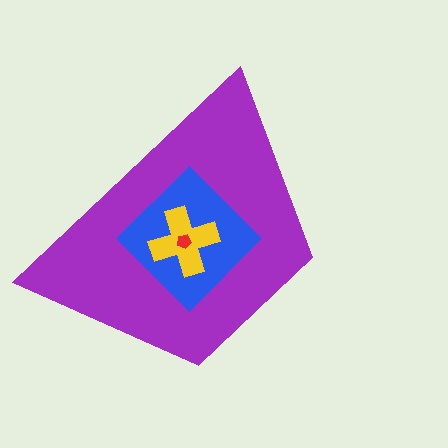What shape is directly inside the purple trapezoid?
The blue diamond.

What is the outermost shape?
The purple trapezoid.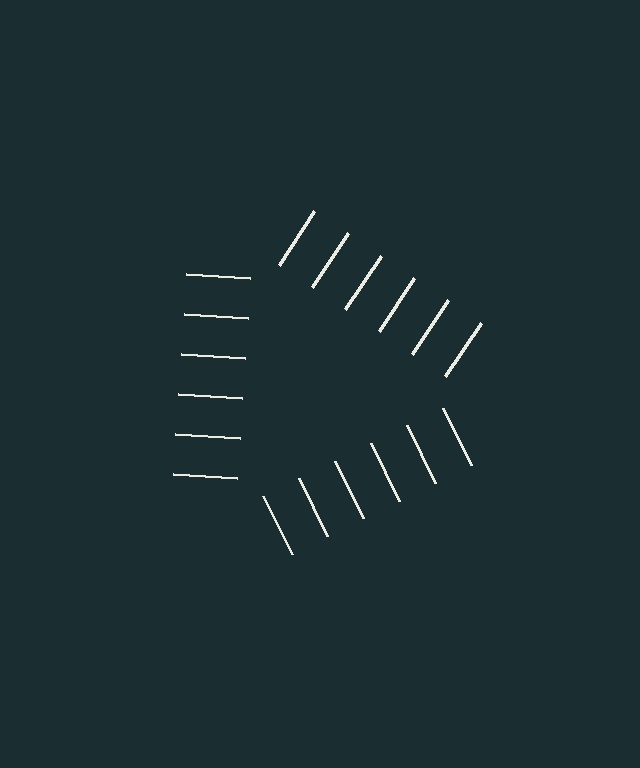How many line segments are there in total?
18 — 6 along each of the 3 edges.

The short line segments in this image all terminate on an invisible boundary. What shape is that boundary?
An illusory triangle — the line segments terminate on its edges but no continuous stroke is drawn.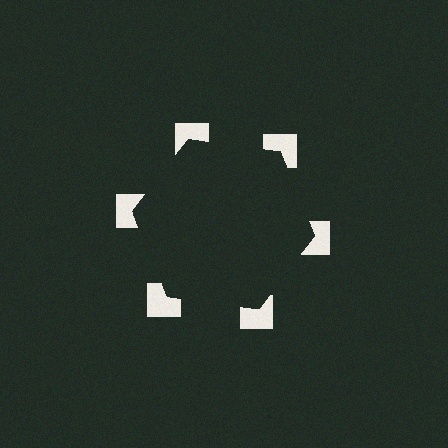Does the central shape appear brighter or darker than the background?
It typically appears slightly darker than the background, even though no actual brightness change is drawn.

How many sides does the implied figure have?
6 sides.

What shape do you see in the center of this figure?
An illusory hexagon — its edges are inferred from the aligned wedge cuts in the notched squares, not physically drawn.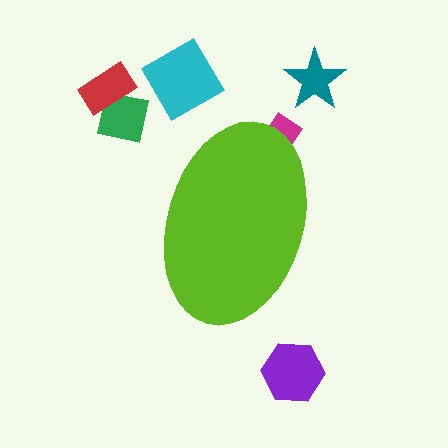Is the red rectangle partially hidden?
No, the red rectangle is fully visible.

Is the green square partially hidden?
No, the green square is fully visible.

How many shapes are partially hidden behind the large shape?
1 shape is partially hidden.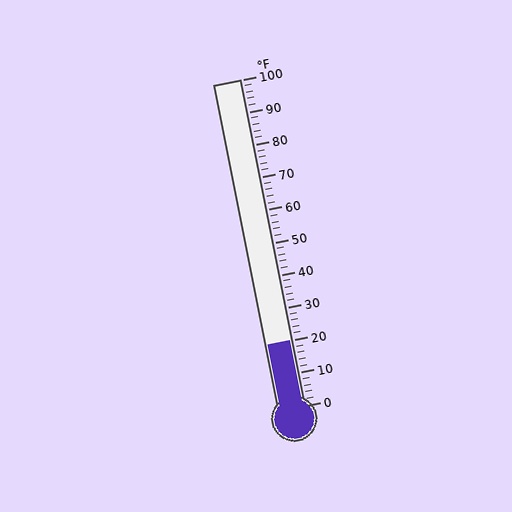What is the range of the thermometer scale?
The thermometer scale ranges from 0°F to 100°F.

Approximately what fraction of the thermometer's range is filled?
The thermometer is filled to approximately 20% of its range.